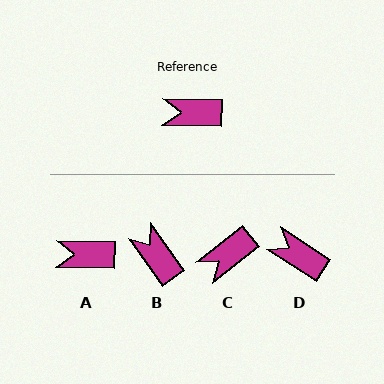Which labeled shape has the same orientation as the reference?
A.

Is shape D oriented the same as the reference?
No, it is off by about 32 degrees.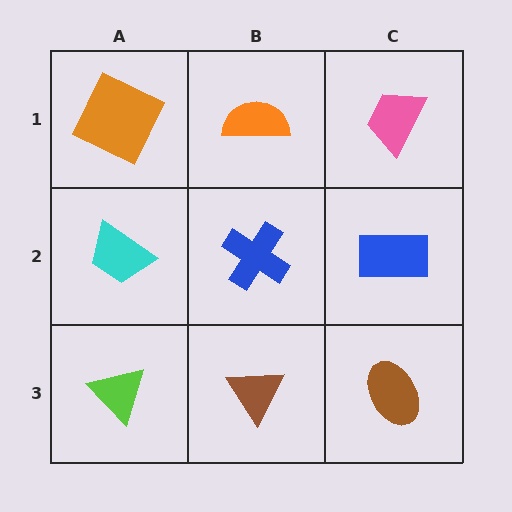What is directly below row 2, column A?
A lime triangle.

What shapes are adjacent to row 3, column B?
A blue cross (row 2, column B), a lime triangle (row 3, column A), a brown ellipse (row 3, column C).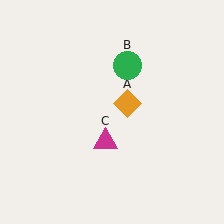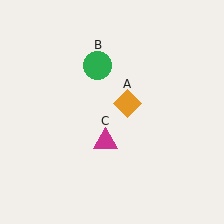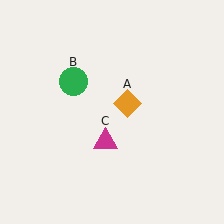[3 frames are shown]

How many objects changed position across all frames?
1 object changed position: green circle (object B).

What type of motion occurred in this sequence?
The green circle (object B) rotated counterclockwise around the center of the scene.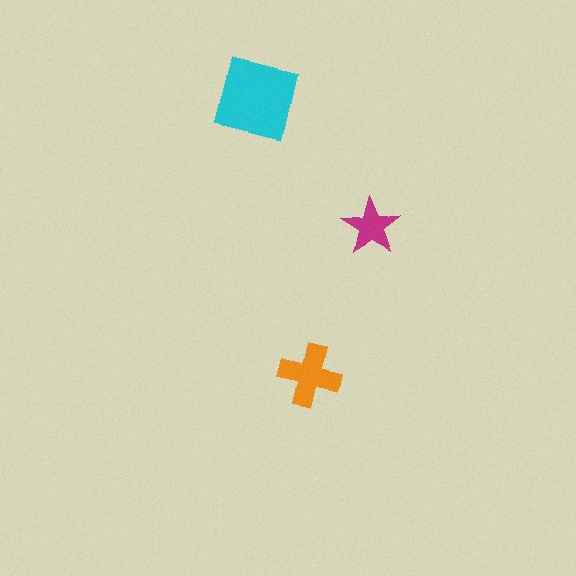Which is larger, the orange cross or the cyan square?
The cyan square.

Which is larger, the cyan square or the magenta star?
The cyan square.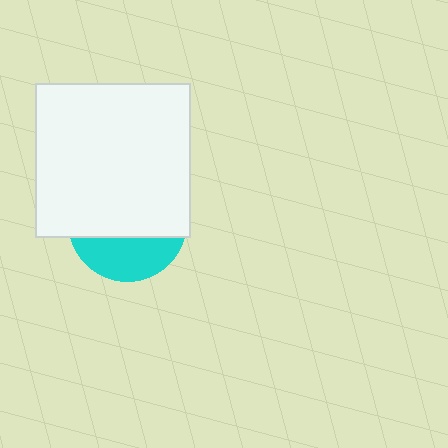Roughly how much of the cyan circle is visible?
A small part of it is visible (roughly 34%).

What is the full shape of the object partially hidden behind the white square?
The partially hidden object is a cyan circle.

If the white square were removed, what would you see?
You would see the complete cyan circle.